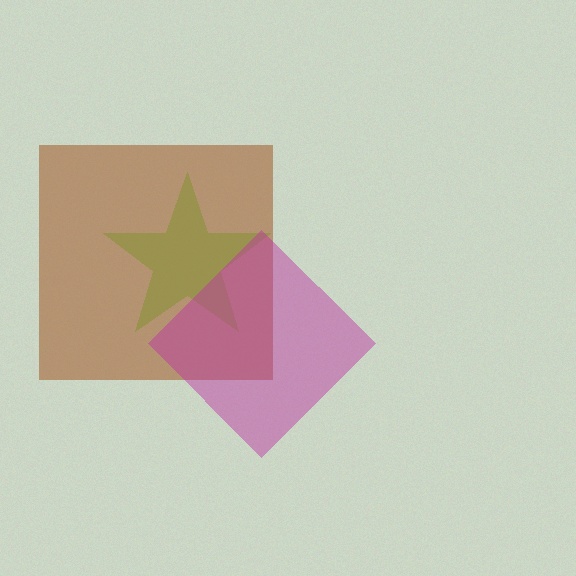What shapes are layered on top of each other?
The layered shapes are: a lime star, a brown square, a magenta diamond.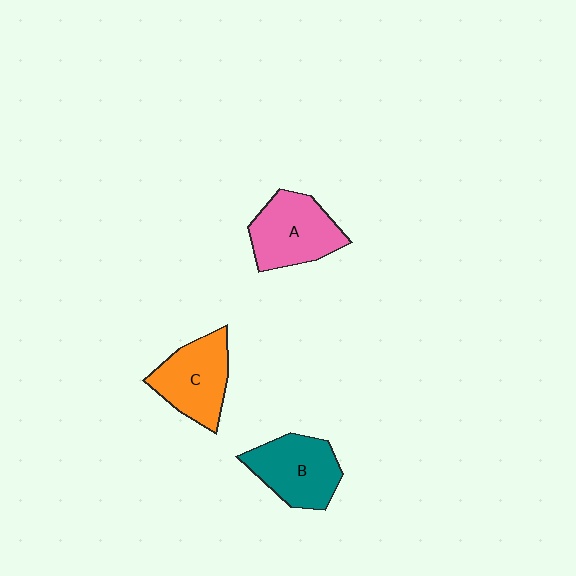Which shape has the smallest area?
Shape C (orange).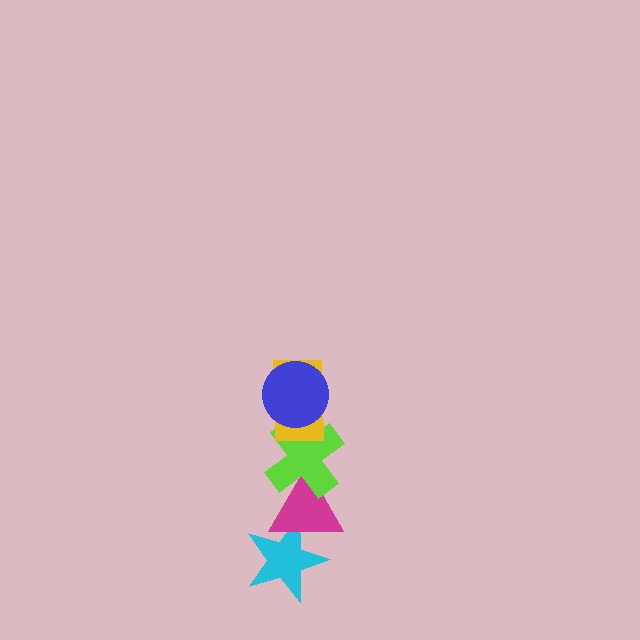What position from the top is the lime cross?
The lime cross is 3rd from the top.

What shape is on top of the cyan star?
The magenta triangle is on top of the cyan star.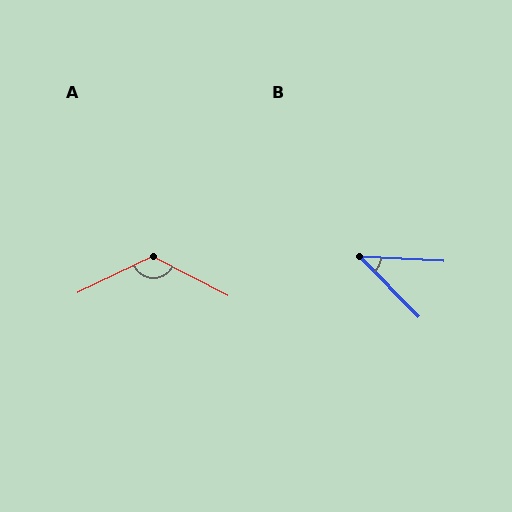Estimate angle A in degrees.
Approximately 127 degrees.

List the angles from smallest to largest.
B (42°), A (127°).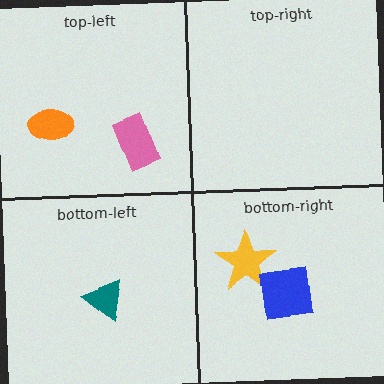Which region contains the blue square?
The bottom-right region.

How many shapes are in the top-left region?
2.